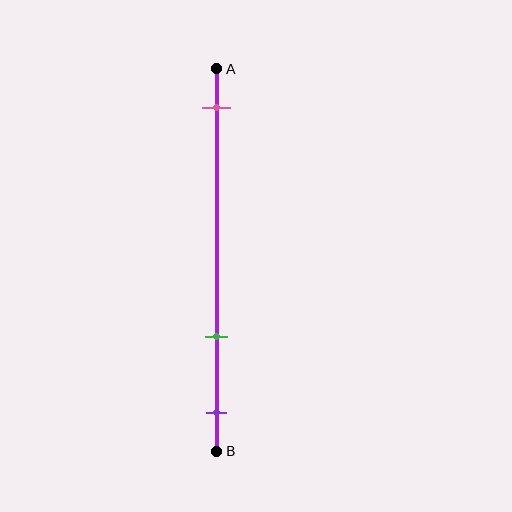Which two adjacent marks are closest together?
The green and purple marks are the closest adjacent pair.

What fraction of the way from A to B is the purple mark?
The purple mark is approximately 90% (0.9) of the way from A to B.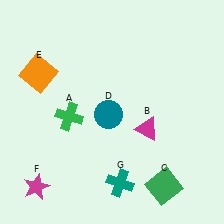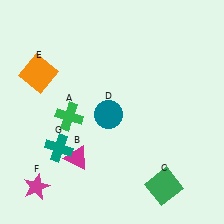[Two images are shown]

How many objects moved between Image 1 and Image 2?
2 objects moved between the two images.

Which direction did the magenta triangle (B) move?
The magenta triangle (B) moved left.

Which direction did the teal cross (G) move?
The teal cross (G) moved left.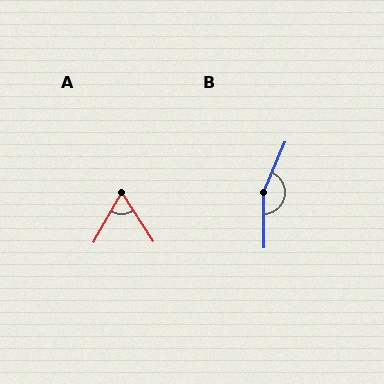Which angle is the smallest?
A, at approximately 62 degrees.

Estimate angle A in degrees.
Approximately 62 degrees.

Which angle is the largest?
B, at approximately 157 degrees.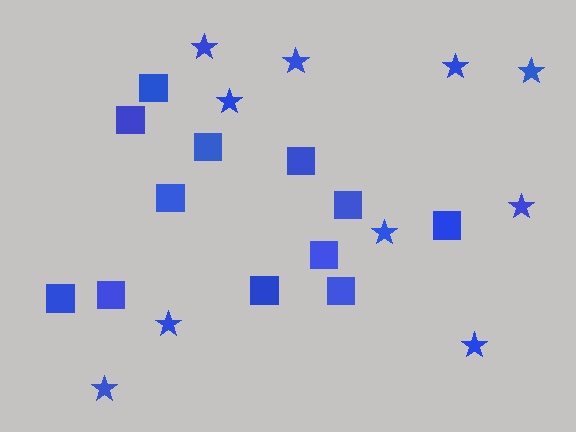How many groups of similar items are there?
There are 2 groups: one group of squares (12) and one group of stars (10).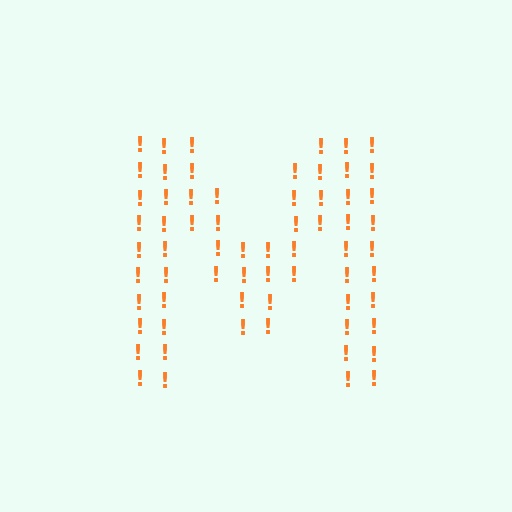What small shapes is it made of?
It is made of small exclamation marks.